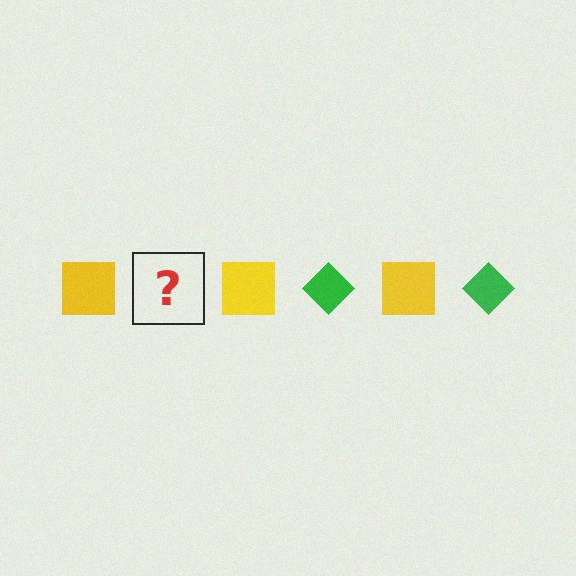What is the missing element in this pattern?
The missing element is a green diamond.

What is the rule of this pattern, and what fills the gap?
The rule is that the pattern alternates between yellow square and green diamond. The gap should be filled with a green diamond.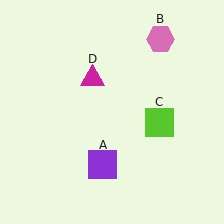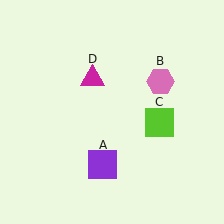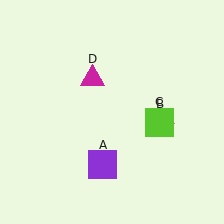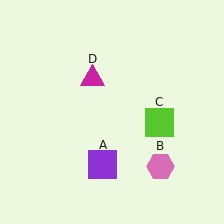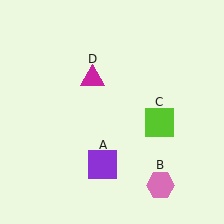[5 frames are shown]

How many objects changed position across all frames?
1 object changed position: pink hexagon (object B).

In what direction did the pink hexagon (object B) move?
The pink hexagon (object B) moved down.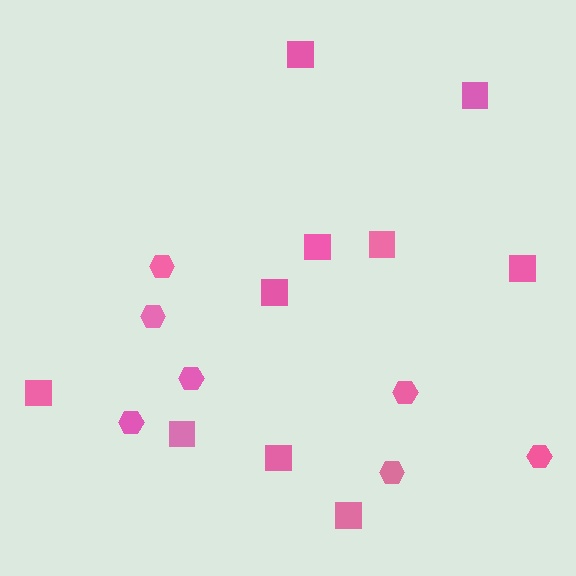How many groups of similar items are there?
There are 2 groups: one group of squares (10) and one group of hexagons (7).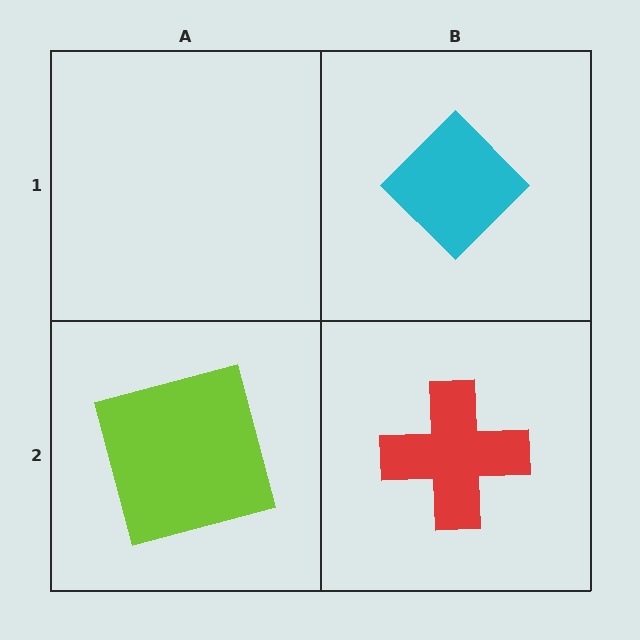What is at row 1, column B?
A cyan diamond.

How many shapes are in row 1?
1 shape.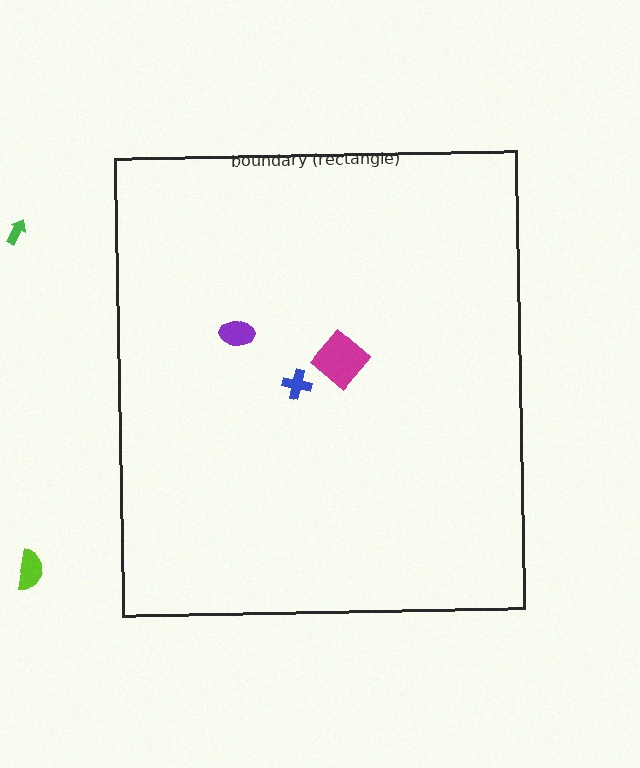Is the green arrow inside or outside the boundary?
Outside.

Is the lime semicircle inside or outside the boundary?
Outside.